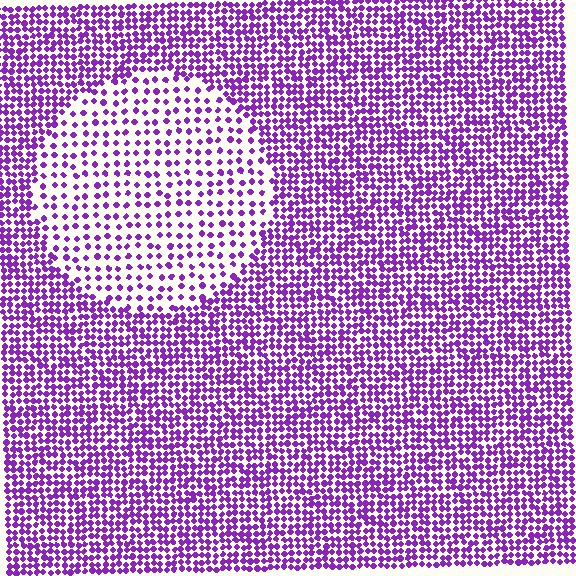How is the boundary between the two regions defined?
The boundary is defined by a change in element density (approximately 2.3x ratio). All elements are the same color, size, and shape.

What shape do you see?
I see a circle.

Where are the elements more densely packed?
The elements are more densely packed outside the circle boundary.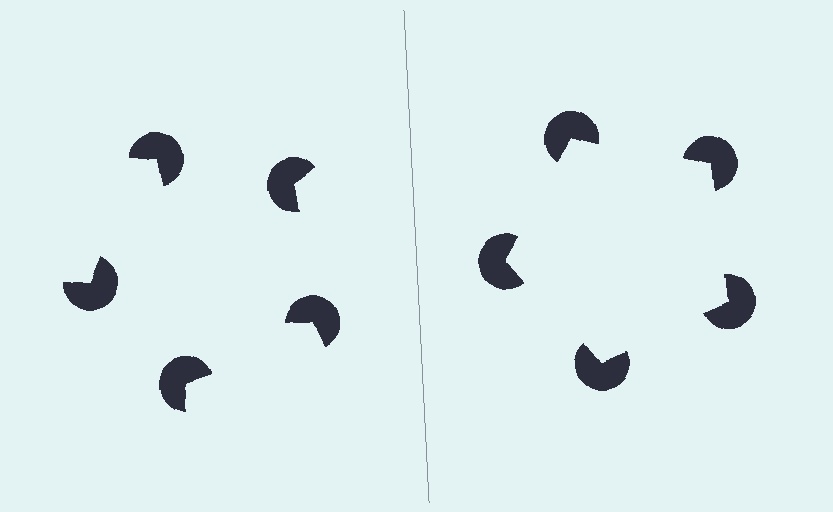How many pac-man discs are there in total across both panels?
10 — 5 on each side.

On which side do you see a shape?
An illusory pentagon appears on the right side. On the left side the wedge cuts are rotated, so no coherent shape forms.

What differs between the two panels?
The pac-man discs are positioned identically on both sides; only the wedge orientations differ. On the right they align to a pentagon; on the left they are misaligned.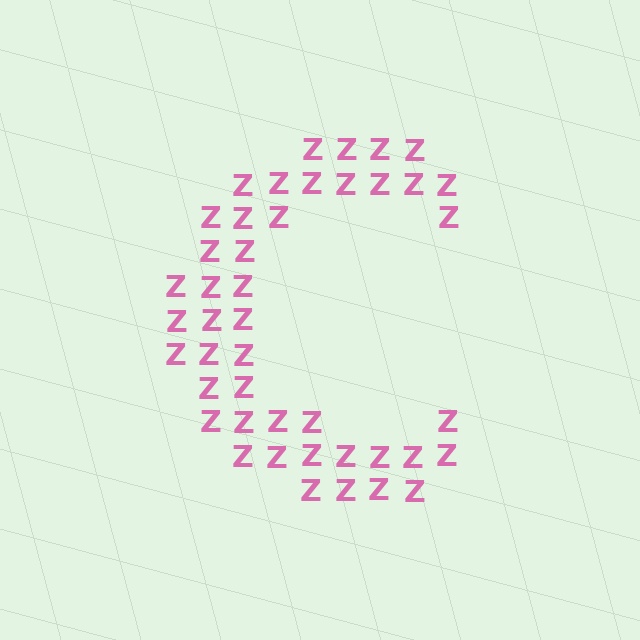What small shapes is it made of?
It is made of small letter Z's.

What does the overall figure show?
The overall figure shows the letter C.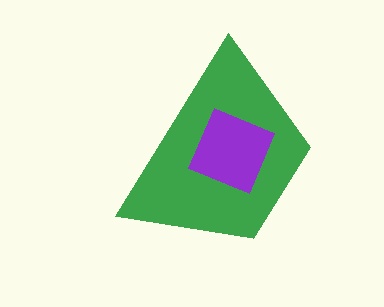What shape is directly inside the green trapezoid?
The purple diamond.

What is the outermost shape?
The green trapezoid.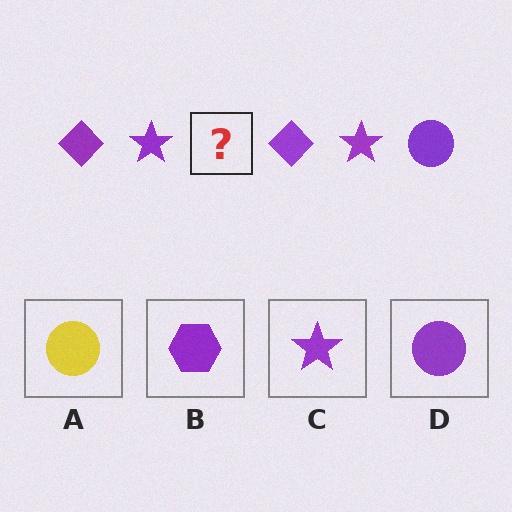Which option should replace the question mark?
Option D.